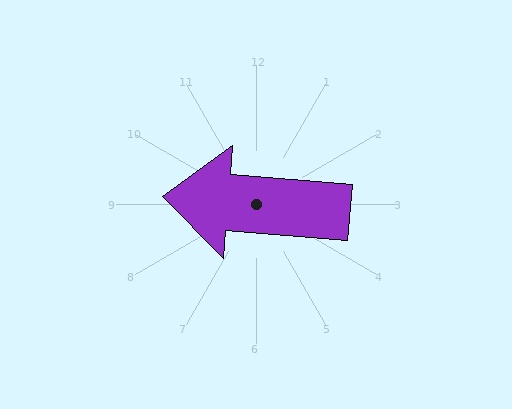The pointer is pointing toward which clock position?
Roughly 9 o'clock.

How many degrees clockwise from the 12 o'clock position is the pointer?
Approximately 275 degrees.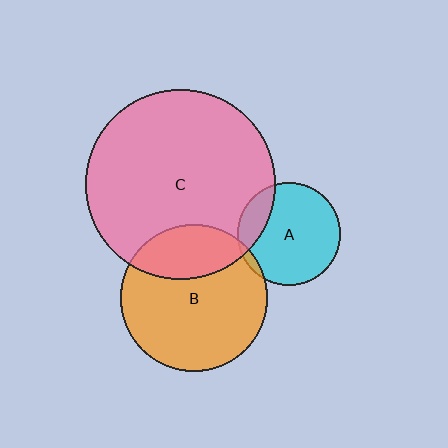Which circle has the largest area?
Circle C (pink).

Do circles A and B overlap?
Yes.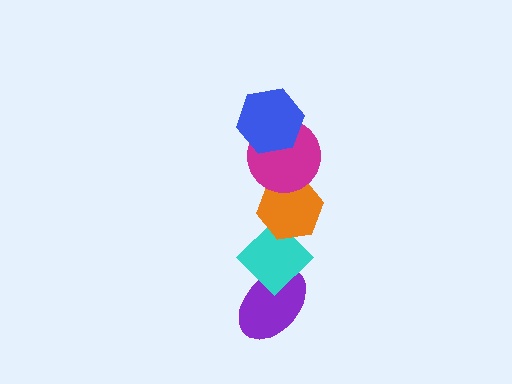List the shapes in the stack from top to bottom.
From top to bottom: the blue hexagon, the magenta circle, the orange hexagon, the cyan diamond, the purple ellipse.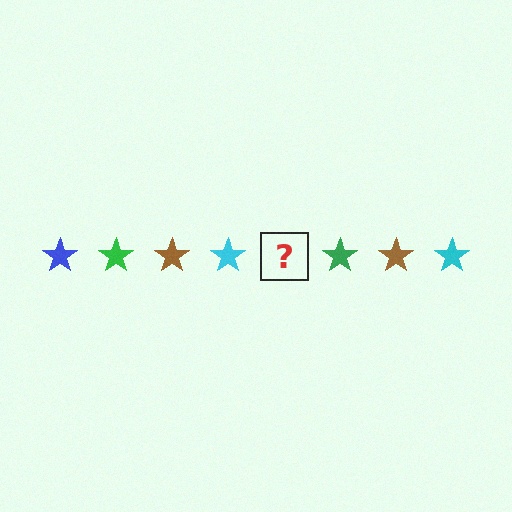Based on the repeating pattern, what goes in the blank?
The blank should be a blue star.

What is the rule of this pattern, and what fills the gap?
The rule is that the pattern cycles through blue, green, brown, cyan stars. The gap should be filled with a blue star.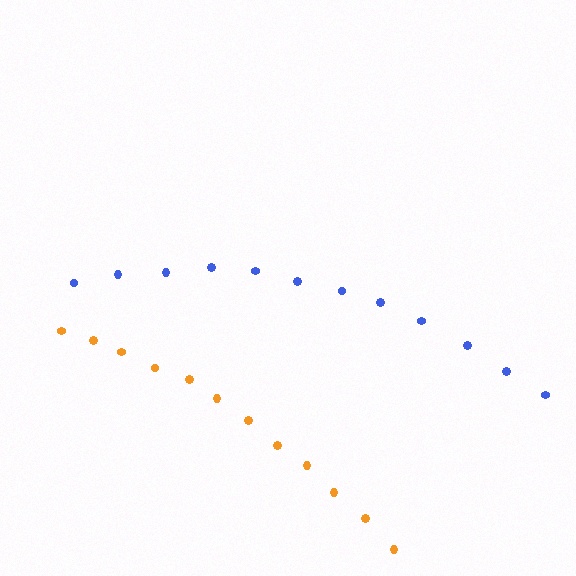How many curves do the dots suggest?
There are 2 distinct paths.